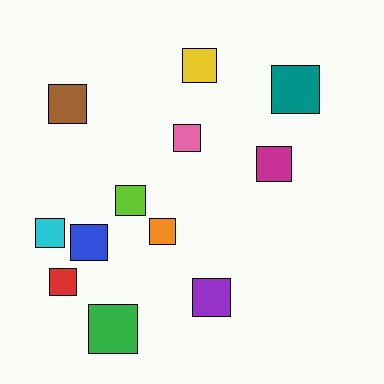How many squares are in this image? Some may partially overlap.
There are 12 squares.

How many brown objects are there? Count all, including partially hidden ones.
There is 1 brown object.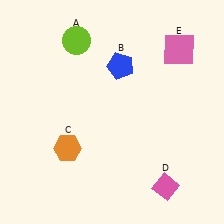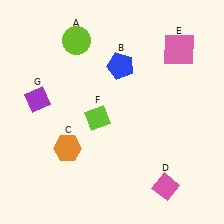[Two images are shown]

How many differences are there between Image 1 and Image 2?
There are 2 differences between the two images.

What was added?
A lime diamond (F), a purple diamond (G) were added in Image 2.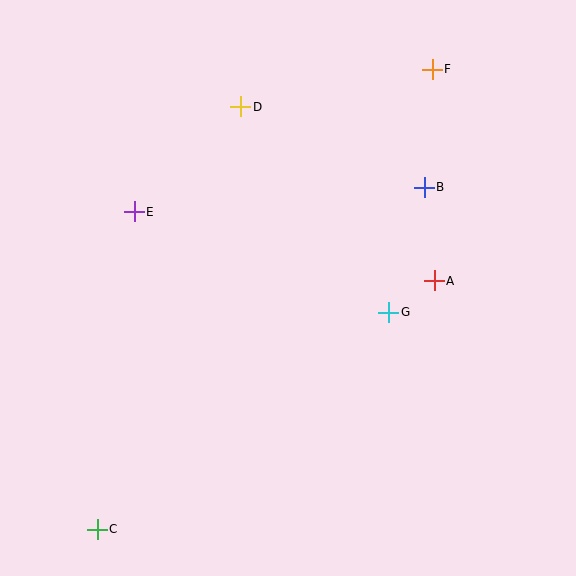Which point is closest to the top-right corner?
Point F is closest to the top-right corner.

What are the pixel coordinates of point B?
Point B is at (424, 187).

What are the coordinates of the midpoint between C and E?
The midpoint between C and E is at (116, 370).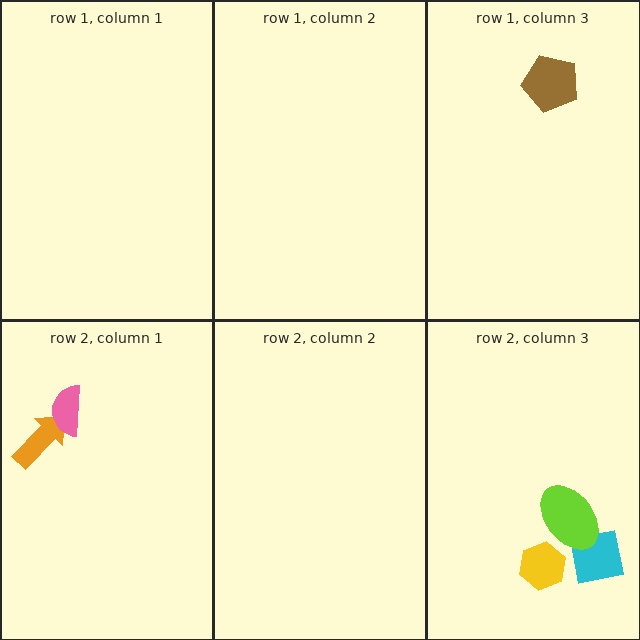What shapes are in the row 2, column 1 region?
The orange arrow, the pink semicircle.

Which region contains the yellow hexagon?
The row 2, column 3 region.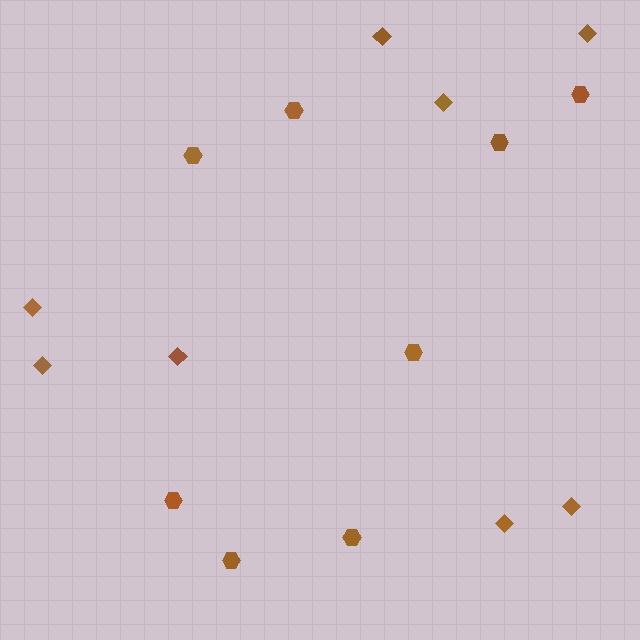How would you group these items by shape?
There are 2 groups: one group of hexagons (8) and one group of diamonds (8).